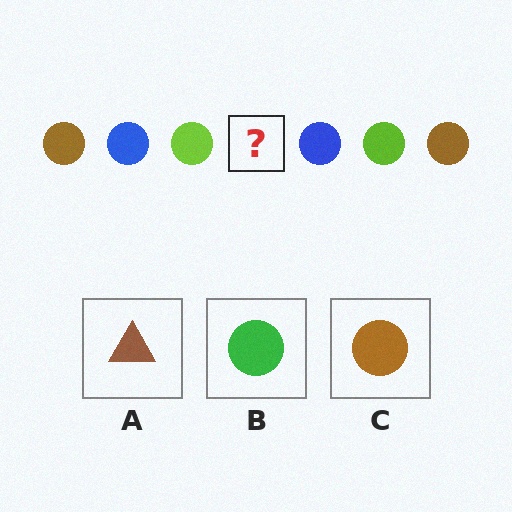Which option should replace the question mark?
Option C.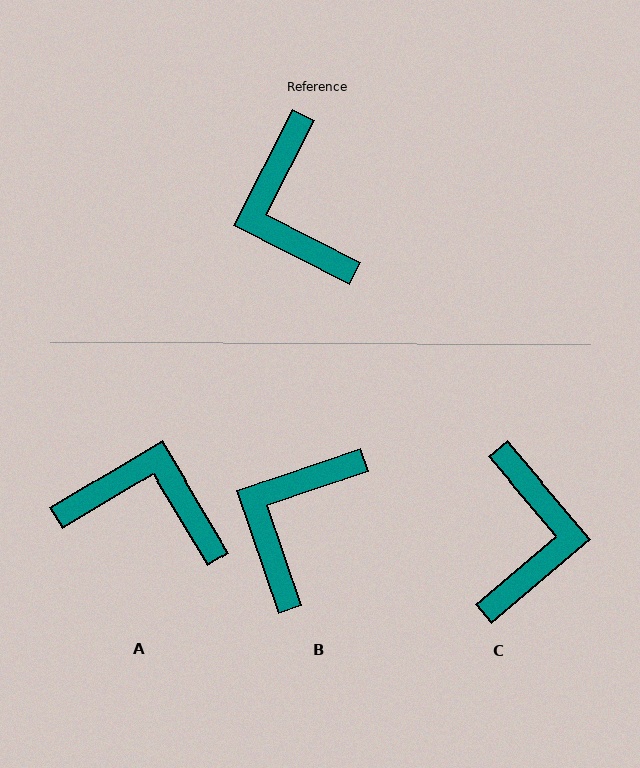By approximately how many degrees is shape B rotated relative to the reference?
Approximately 44 degrees clockwise.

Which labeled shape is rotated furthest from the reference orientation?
C, about 157 degrees away.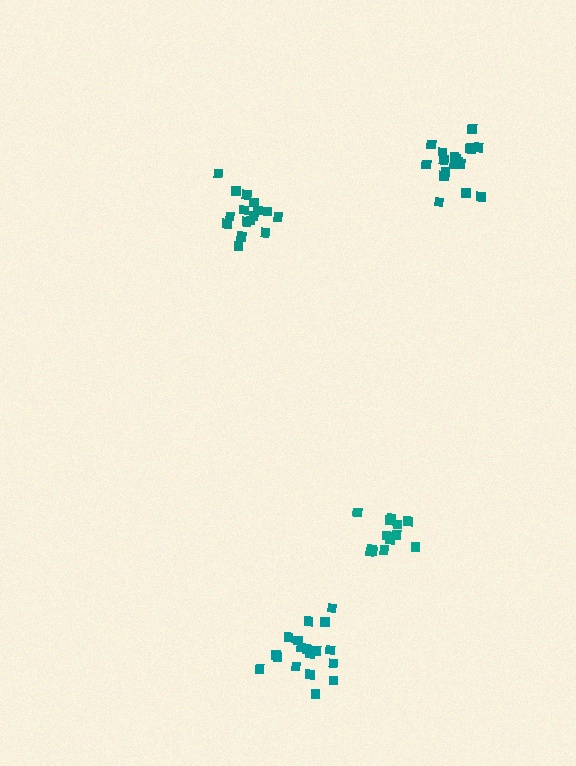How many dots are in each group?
Group 1: 18 dots, Group 2: 18 dots, Group 3: 13 dots, Group 4: 16 dots (65 total).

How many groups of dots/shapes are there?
There are 4 groups.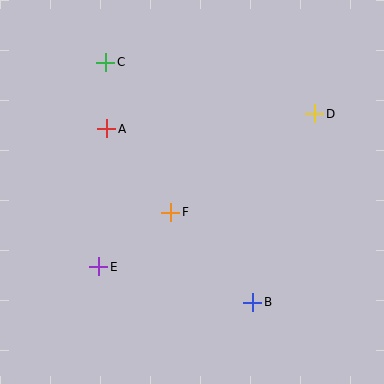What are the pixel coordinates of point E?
Point E is at (99, 267).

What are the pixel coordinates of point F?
Point F is at (171, 212).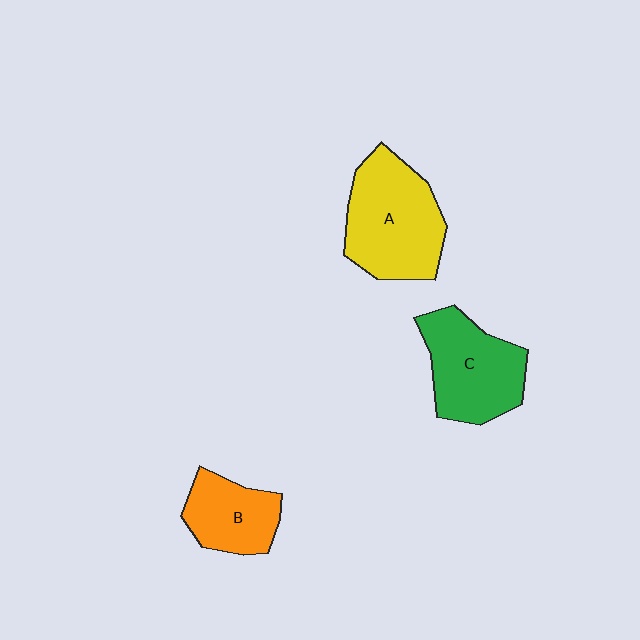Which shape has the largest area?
Shape A (yellow).